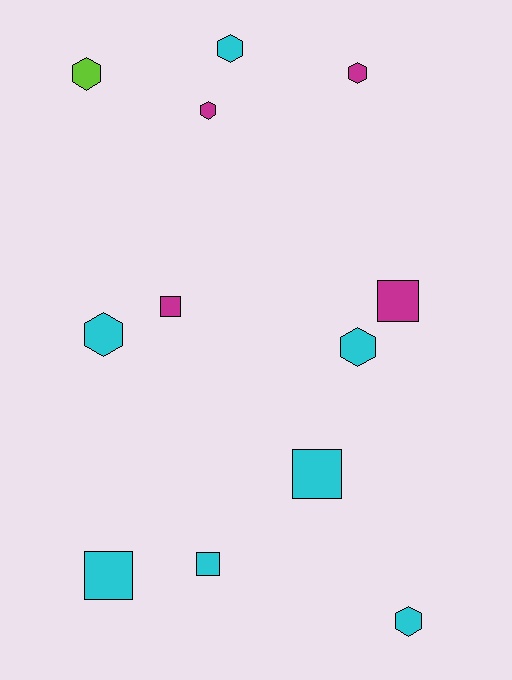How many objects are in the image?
There are 12 objects.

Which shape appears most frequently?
Hexagon, with 7 objects.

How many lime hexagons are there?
There is 1 lime hexagon.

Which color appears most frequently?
Cyan, with 7 objects.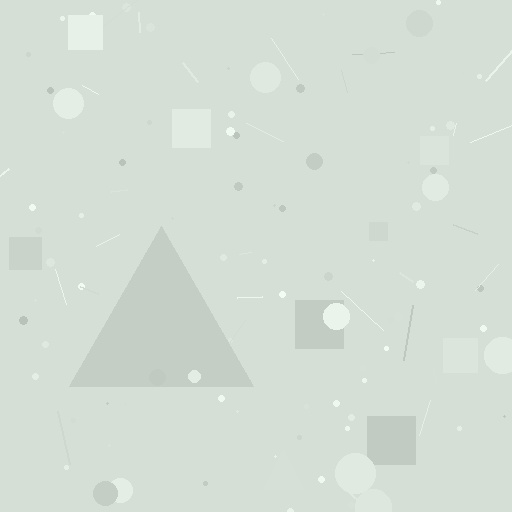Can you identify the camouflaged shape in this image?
The camouflaged shape is a triangle.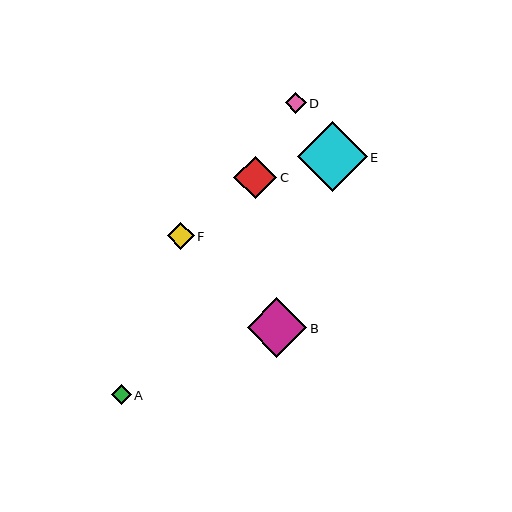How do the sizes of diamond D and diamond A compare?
Diamond D and diamond A are approximately the same size.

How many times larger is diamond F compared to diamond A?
Diamond F is approximately 1.3 times the size of diamond A.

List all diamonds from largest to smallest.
From largest to smallest: E, B, C, F, D, A.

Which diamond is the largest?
Diamond E is the largest with a size of approximately 70 pixels.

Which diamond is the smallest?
Diamond A is the smallest with a size of approximately 20 pixels.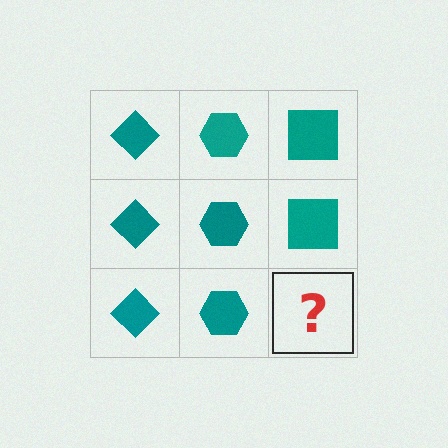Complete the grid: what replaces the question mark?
The question mark should be replaced with a teal square.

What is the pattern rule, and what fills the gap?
The rule is that each column has a consistent shape. The gap should be filled with a teal square.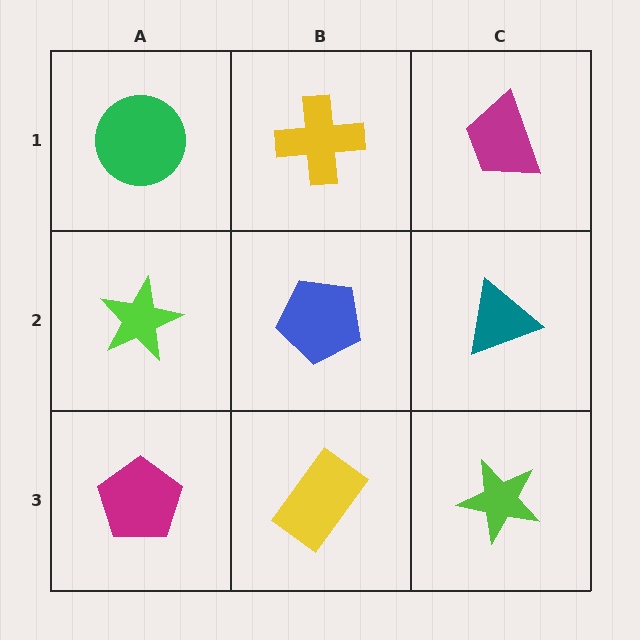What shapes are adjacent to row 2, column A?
A green circle (row 1, column A), a magenta pentagon (row 3, column A), a blue pentagon (row 2, column B).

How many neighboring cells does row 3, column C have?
2.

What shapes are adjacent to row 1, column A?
A lime star (row 2, column A), a yellow cross (row 1, column B).